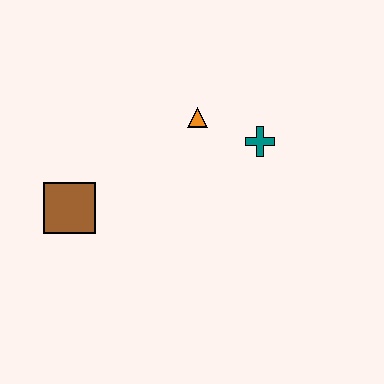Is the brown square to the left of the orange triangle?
Yes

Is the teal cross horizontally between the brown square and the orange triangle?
No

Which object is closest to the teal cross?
The orange triangle is closest to the teal cross.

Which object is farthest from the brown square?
The teal cross is farthest from the brown square.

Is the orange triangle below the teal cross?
No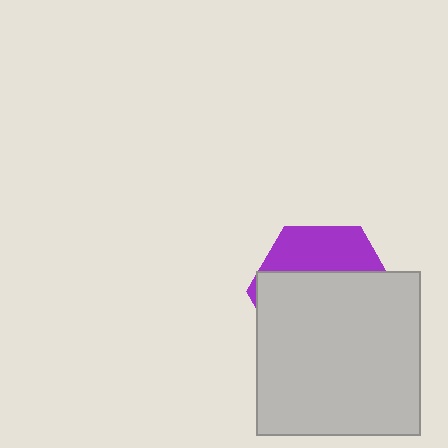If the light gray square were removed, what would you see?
You would see the complete purple hexagon.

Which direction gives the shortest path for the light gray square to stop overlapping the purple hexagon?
Moving down gives the shortest separation.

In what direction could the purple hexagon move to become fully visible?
The purple hexagon could move up. That would shift it out from behind the light gray square entirely.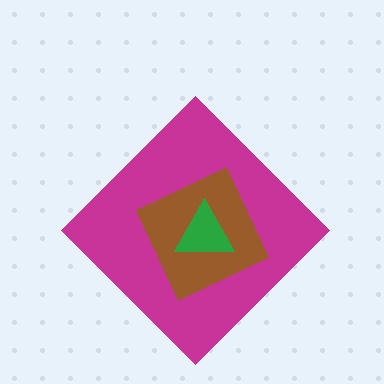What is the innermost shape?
The green triangle.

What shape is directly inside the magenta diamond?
The brown square.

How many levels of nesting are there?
3.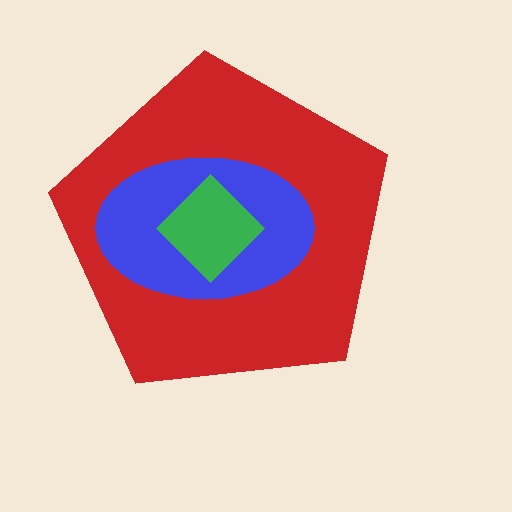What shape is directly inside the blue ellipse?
The green diamond.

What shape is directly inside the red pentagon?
The blue ellipse.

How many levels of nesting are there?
3.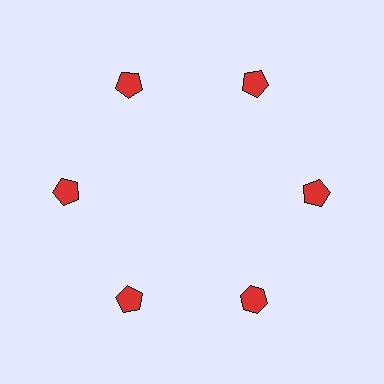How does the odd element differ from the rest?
It has a different shape: hexagon instead of pentagon.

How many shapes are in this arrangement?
There are 6 shapes arranged in a ring pattern.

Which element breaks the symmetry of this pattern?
The red hexagon at roughly the 5 o'clock position breaks the symmetry. All other shapes are red pentagons.